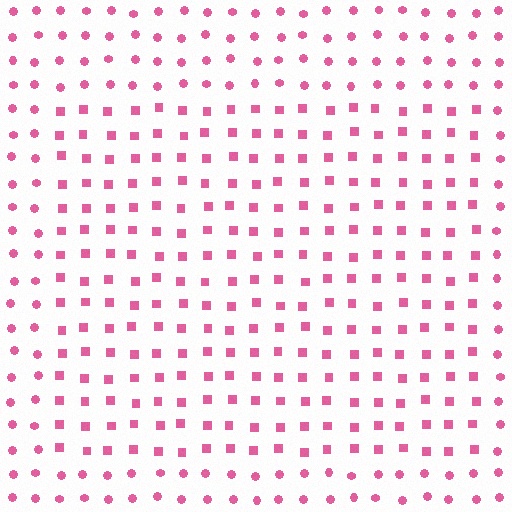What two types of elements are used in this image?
The image uses squares inside the rectangle region and circles outside it.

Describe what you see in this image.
The image is filled with small pink elements arranged in a uniform grid. A rectangle-shaped region contains squares, while the surrounding area contains circles. The boundary is defined purely by the change in element shape.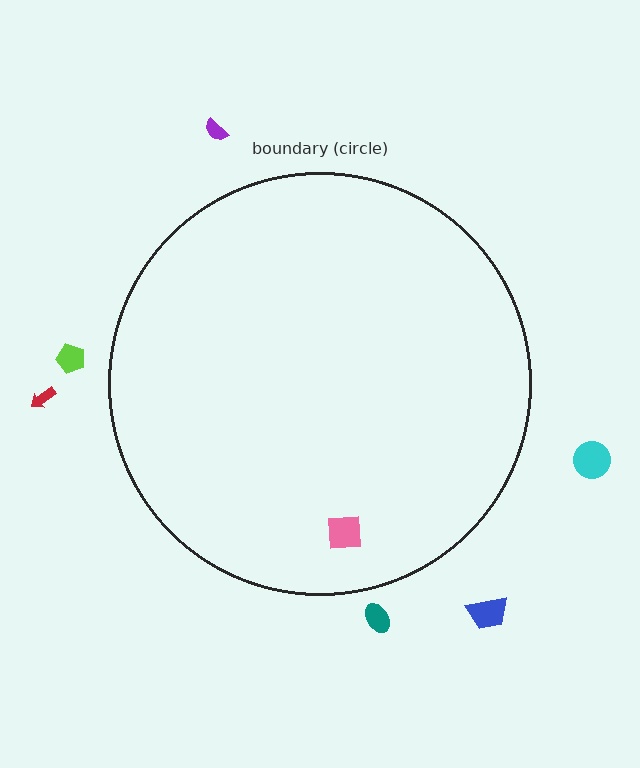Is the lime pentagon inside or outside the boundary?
Outside.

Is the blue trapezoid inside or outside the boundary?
Outside.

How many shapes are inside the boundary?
1 inside, 6 outside.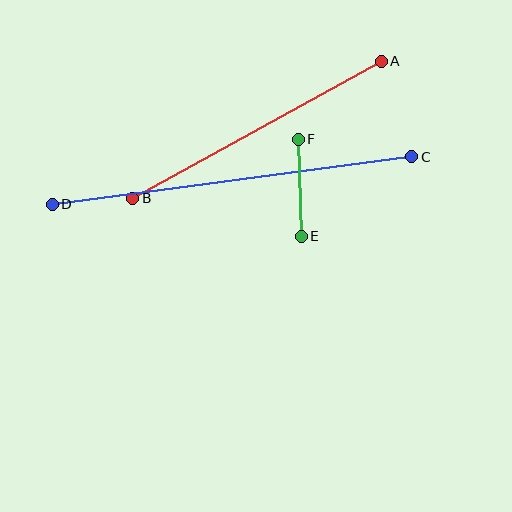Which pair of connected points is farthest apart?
Points C and D are farthest apart.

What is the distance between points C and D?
The distance is approximately 363 pixels.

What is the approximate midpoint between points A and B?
The midpoint is at approximately (257, 130) pixels.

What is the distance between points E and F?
The distance is approximately 97 pixels.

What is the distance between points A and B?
The distance is approximately 283 pixels.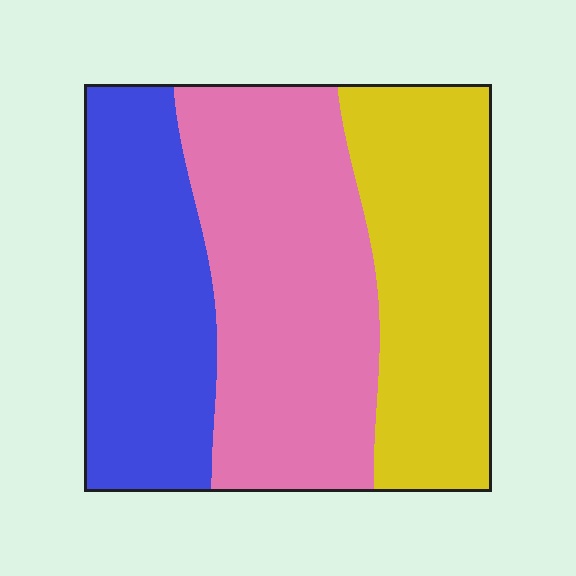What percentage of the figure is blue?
Blue takes up between a sixth and a third of the figure.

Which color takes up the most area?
Pink, at roughly 40%.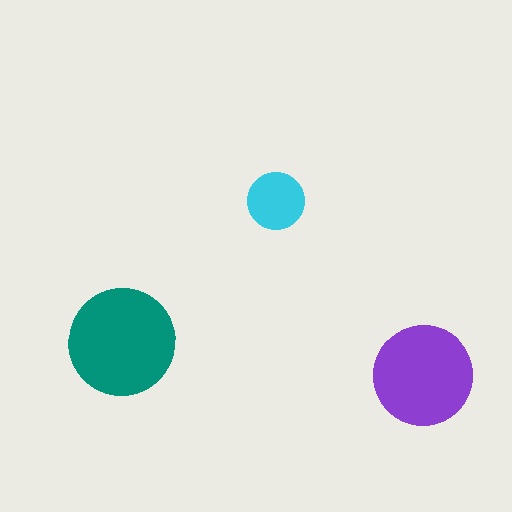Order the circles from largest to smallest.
the teal one, the purple one, the cyan one.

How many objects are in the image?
There are 3 objects in the image.